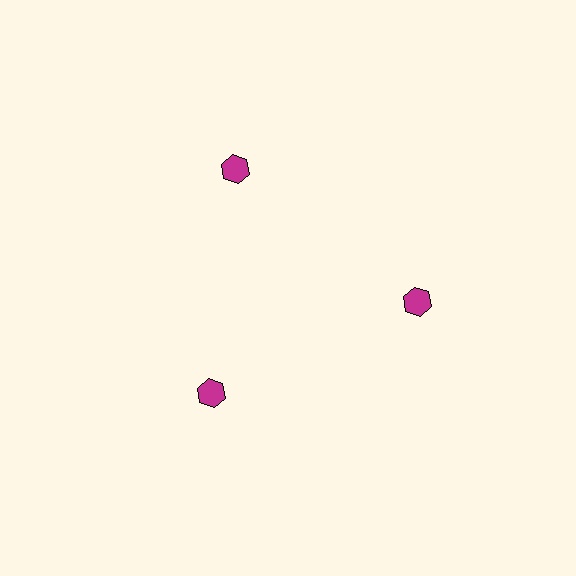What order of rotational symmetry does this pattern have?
This pattern has 3-fold rotational symmetry.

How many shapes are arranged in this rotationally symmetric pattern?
There are 3 shapes, arranged in 3 groups of 1.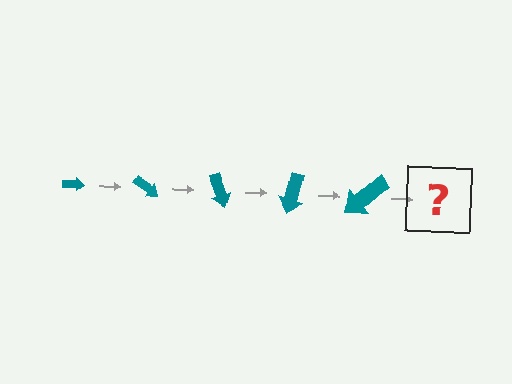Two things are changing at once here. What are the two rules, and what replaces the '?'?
The two rules are that the arrow grows larger each step and it rotates 35 degrees each step. The '?' should be an arrow, larger than the previous one and rotated 175 degrees from the start.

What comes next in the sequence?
The next element should be an arrow, larger than the previous one and rotated 175 degrees from the start.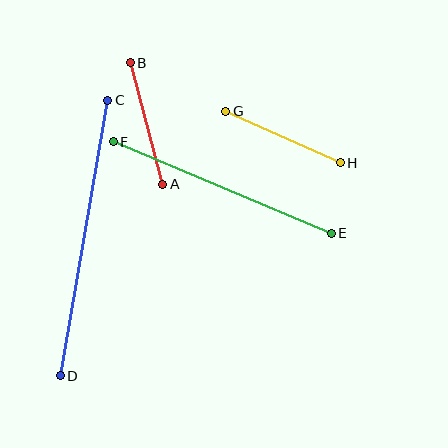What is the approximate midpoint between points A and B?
The midpoint is at approximately (146, 123) pixels.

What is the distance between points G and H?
The distance is approximately 125 pixels.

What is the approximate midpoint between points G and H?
The midpoint is at approximately (283, 137) pixels.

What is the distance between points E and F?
The distance is approximately 236 pixels.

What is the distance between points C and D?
The distance is approximately 280 pixels.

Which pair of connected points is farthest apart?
Points C and D are farthest apart.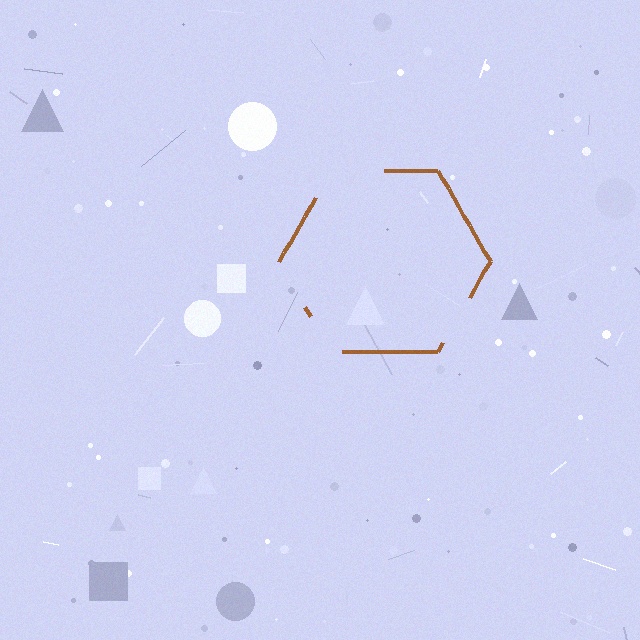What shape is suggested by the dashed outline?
The dashed outline suggests a hexagon.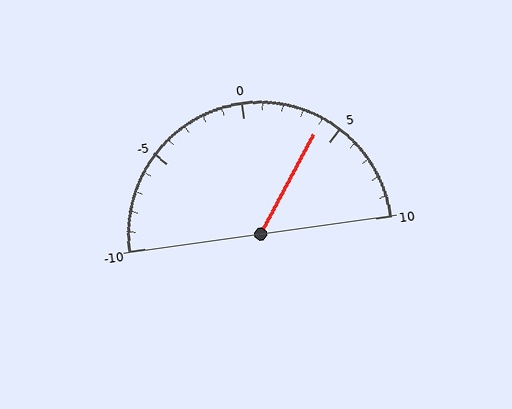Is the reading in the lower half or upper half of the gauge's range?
The reading is in the upper half of the range (-10 to 10).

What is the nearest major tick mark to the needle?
The nearest major tick mark is 5.